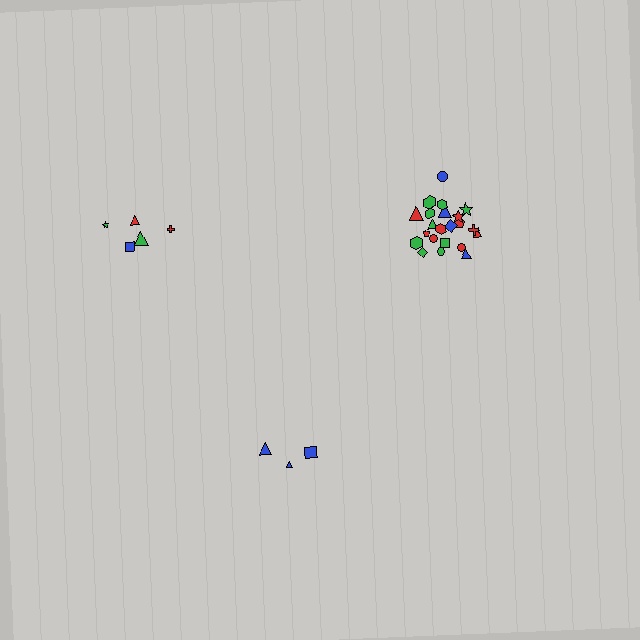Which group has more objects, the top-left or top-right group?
The top-right group.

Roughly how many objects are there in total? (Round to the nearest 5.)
Roughly 30 objects in total.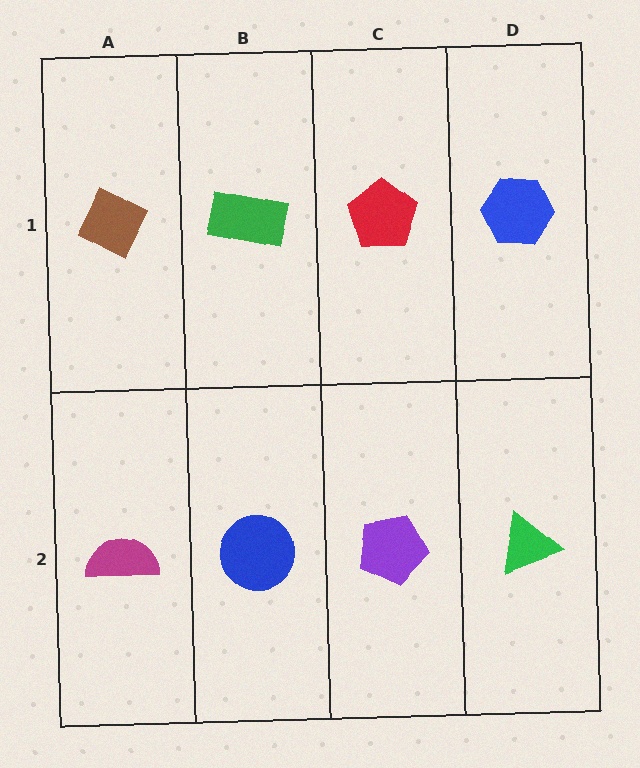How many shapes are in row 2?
4 shapes.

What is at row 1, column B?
A green rectangle.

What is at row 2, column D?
A green triangle.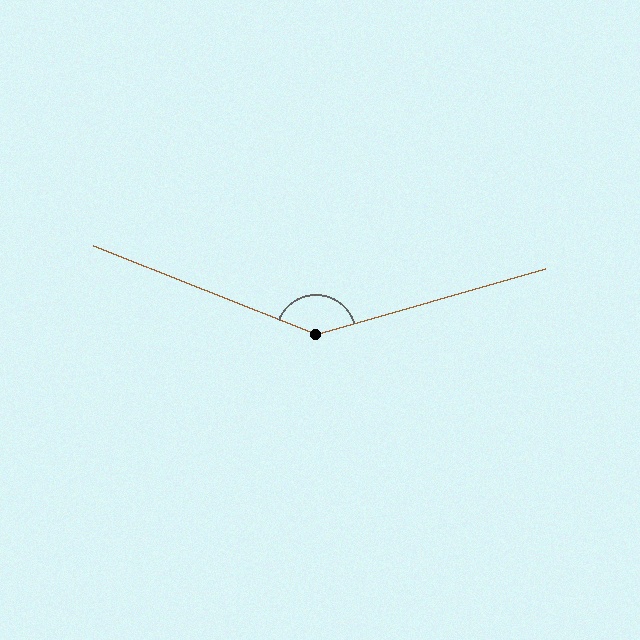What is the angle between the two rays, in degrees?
Approximately 142 degrees.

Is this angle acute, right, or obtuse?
It is obtuse.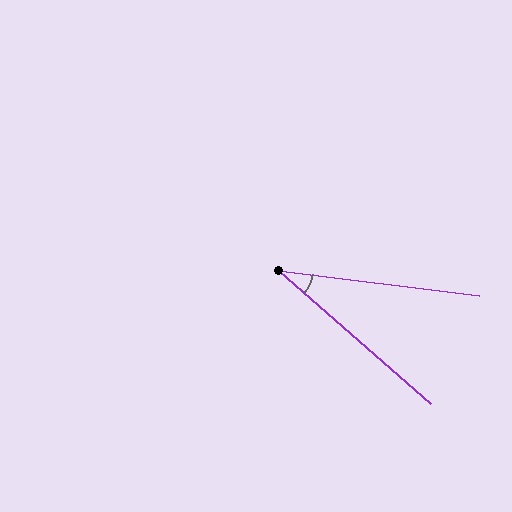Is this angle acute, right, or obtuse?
It is acute.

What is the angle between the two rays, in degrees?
Approximately 34 degrees.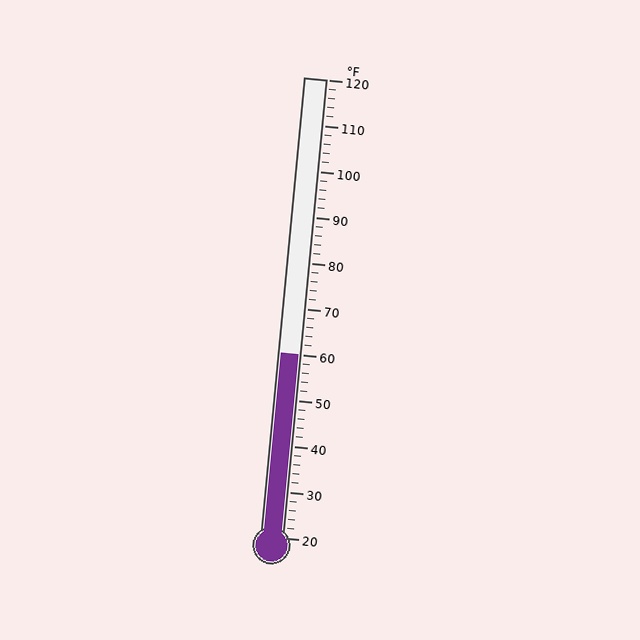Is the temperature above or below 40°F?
The temperature is above 40°F.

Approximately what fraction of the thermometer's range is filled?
The thermometer is filled to approximately 40% of its range.